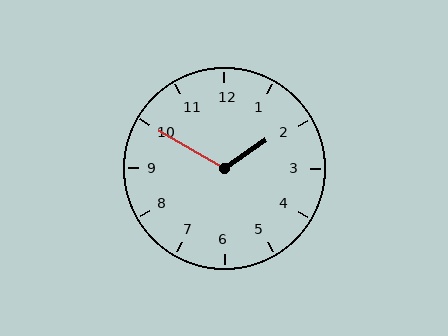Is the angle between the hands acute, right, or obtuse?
It is obtuse.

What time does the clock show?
1:50.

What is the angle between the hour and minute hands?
Approximately 115 degrees.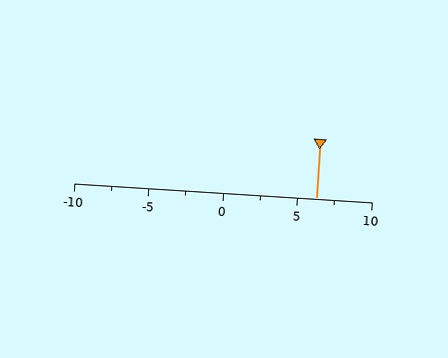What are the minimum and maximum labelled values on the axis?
The axis runs from -10 to 10.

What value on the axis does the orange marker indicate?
The marker indicates approximately 6.2.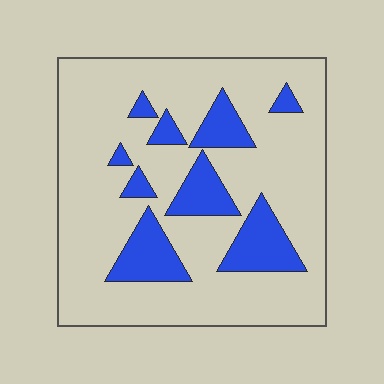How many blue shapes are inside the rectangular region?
9.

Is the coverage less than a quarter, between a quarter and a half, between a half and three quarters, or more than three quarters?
Less than a quarter.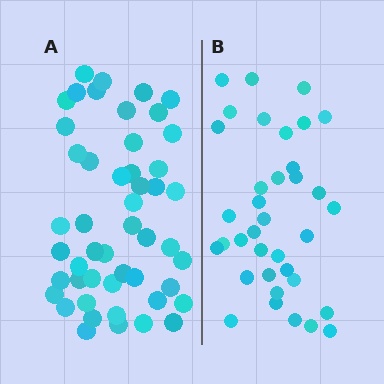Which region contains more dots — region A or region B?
Region A (the left region) has more dots.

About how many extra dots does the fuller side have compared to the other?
Region A has approximately 15 more dots than region B.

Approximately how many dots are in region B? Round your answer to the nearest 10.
About 40 dots. (The exact count is 36, which rounds to 40.)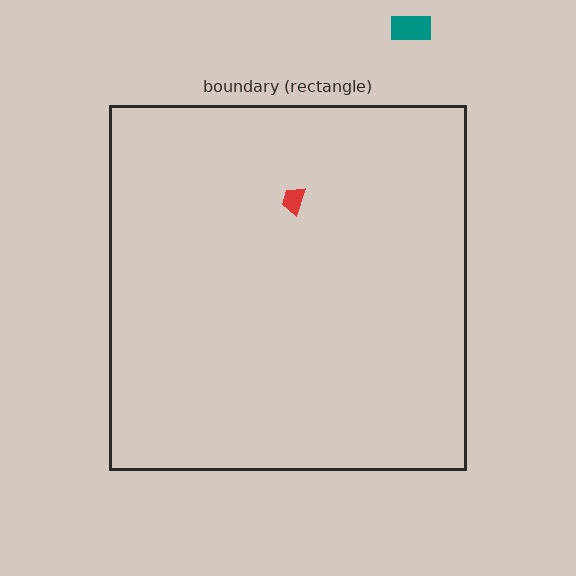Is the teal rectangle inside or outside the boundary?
Outside.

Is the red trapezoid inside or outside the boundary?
Inside.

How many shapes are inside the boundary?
1 inside, 1 outside.